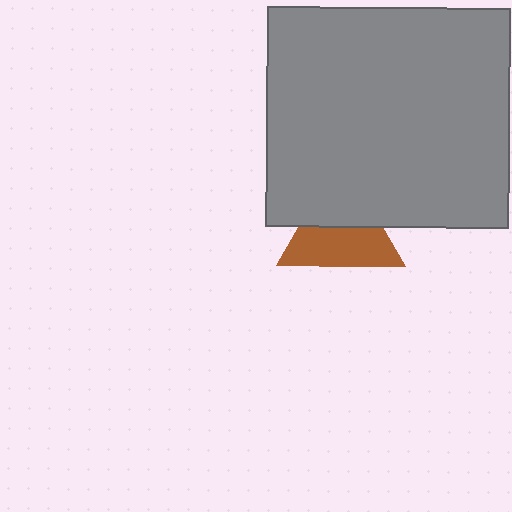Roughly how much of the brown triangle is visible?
About half of it is visible (roughly 56%).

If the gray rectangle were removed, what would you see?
You would see the complete brown triangle.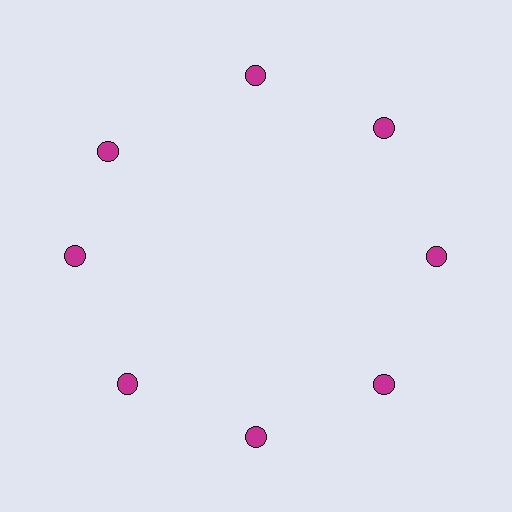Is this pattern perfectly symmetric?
No. The 8 magenta circles are arranged in a ring, but one element near the 10 o'clock position is rotated out of alignment along the ring, breaking the 8-fold rotational symmetry.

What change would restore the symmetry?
The symmetry would be restored by rotating it back into even spacing with its neighbors so that all 8 circles sit at equal angles and equal distance from the center.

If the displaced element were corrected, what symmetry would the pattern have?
It would have 8-fold rotational symmetry — the pattern would map onto itself every 45 degrees.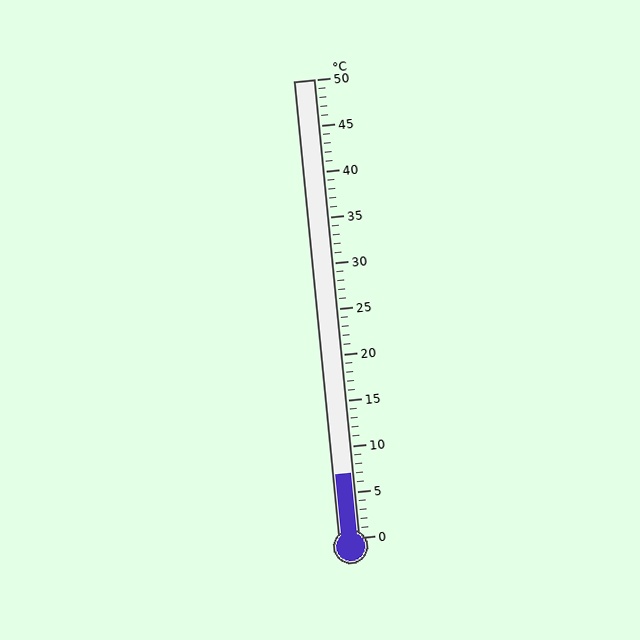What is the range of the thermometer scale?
The thermometer scale ranges from 0°C to 50°C.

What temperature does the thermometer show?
The thermometer shows approximately 7°C.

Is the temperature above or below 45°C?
The temperature is below 45°C.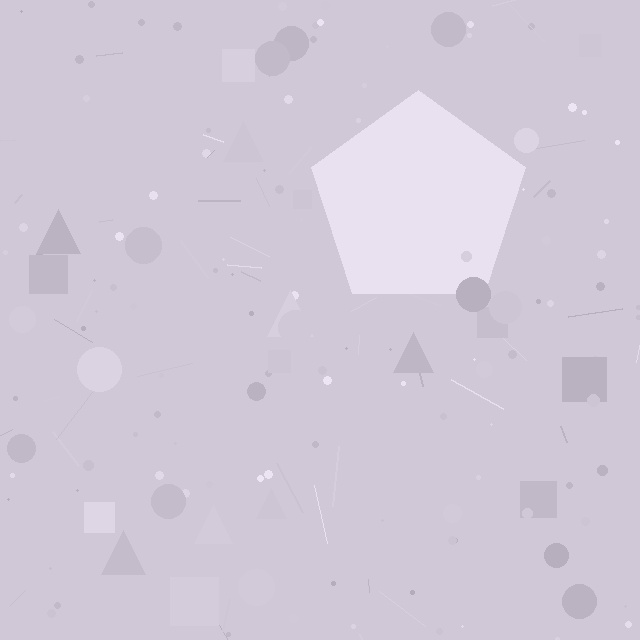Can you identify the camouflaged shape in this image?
The camouflaged shape is a pentagon.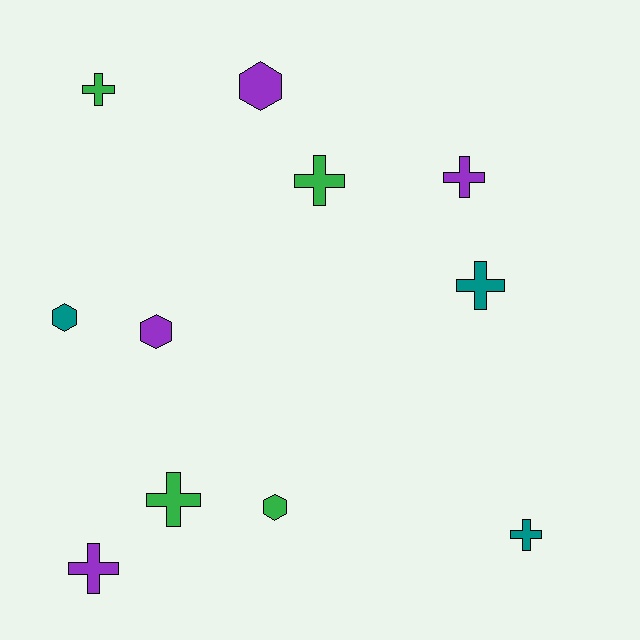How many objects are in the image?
There are 11 objects.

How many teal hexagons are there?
There is 1 teal hexagon.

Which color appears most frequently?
Purple, with 4 objects.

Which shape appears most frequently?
Cross, with 7 objects.